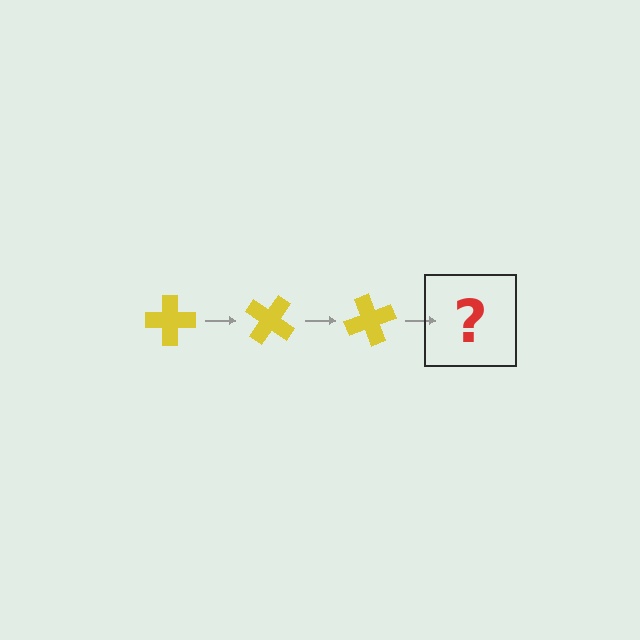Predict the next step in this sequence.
The next step is a yellow cross rotated 105 degrees.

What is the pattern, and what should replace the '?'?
The pattern is that the cross rotates 35 degrees each step. The '?' should be a yellow cross rotated 105 degrees.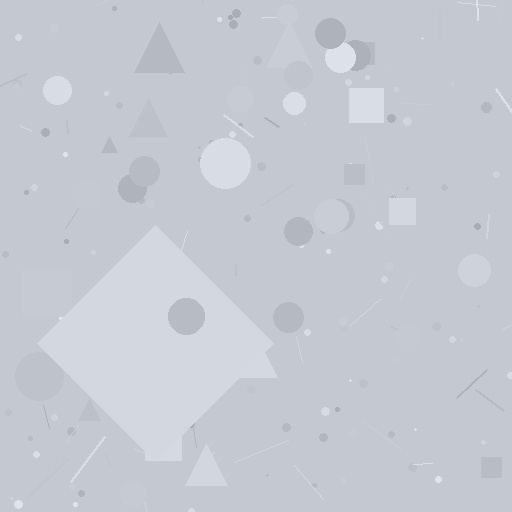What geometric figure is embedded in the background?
A diamond is embedded in the background.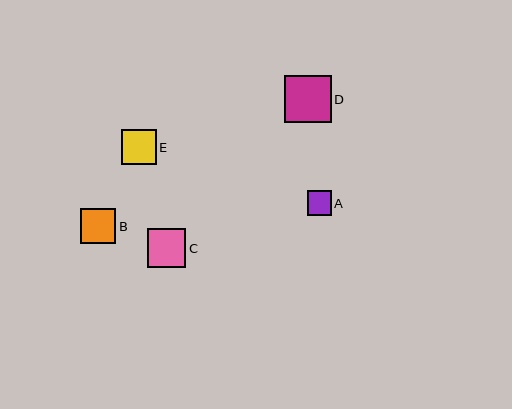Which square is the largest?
Square D is the largest with a size of approximately 47 pixels.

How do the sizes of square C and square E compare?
Square C and square E are approximately the same size.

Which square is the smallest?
Square A is the smallest with a size of approximately 24 pixels.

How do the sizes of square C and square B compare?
Square C and square B are approximately the same size.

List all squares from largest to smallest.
From largest to smallest: D, C, E, B, A.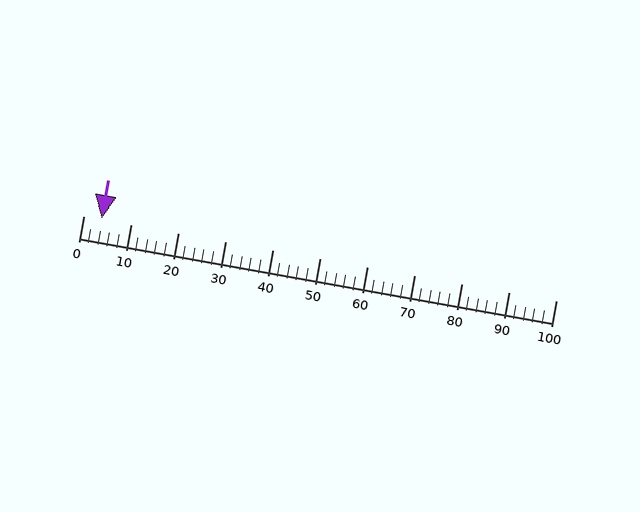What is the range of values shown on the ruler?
The ruler shows values from 0 to 100.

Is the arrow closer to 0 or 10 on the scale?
The arrow is closer to 0.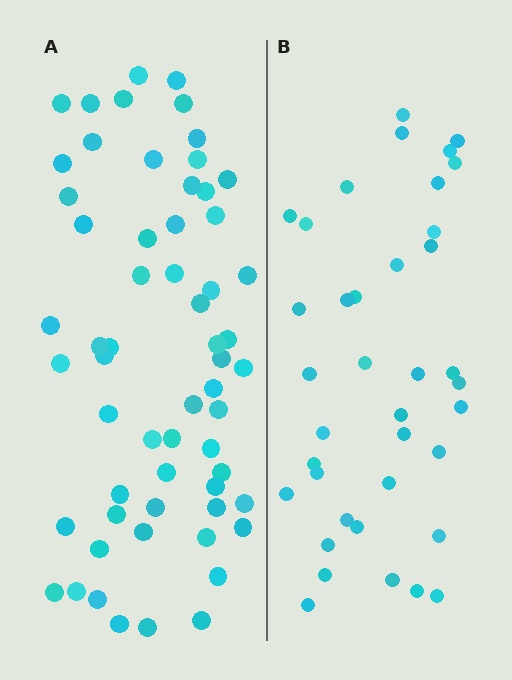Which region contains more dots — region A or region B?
Region A (the left region) has more dots.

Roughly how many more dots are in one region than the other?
Region A has approximately 20 more dots than region B.